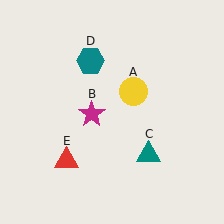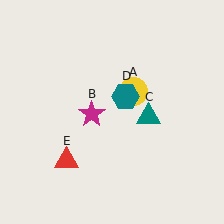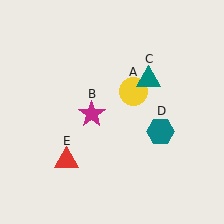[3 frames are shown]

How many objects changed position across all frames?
2 objects changed position: teal triangle (object C), teal hexagon (object D).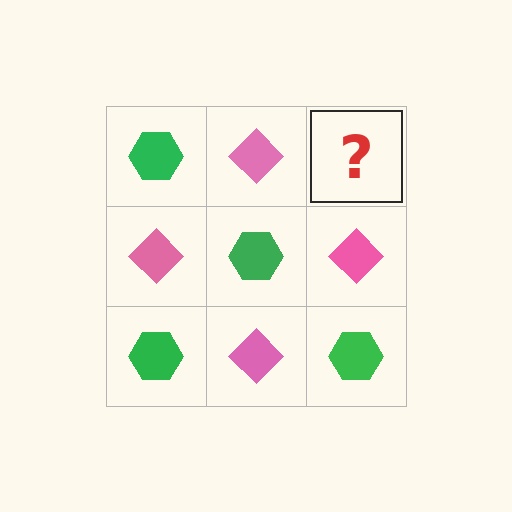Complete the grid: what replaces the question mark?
The question mark should be replaced with a green hexagon.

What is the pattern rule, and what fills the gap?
The rule is that it alternates green hexagon and pink diamond in a checkerboard pattern. The gap should be filled with a green hexagon.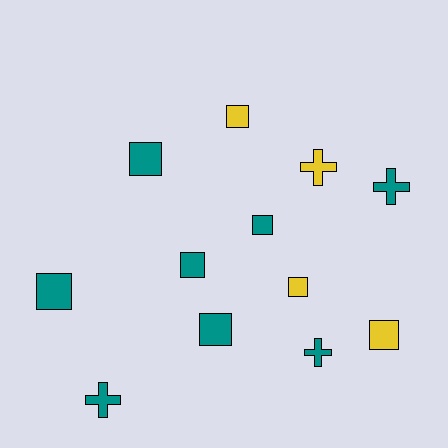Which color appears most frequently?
Teal, with 8 objects.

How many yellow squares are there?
There are 3 yellow squares.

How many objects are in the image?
There are 12 objects.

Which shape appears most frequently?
Square, with 8 objects.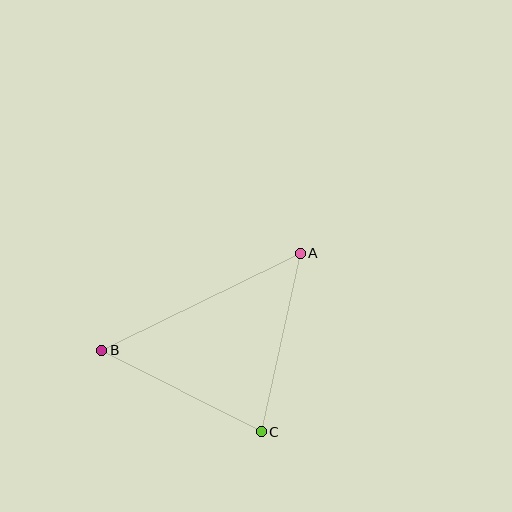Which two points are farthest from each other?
Points A and B are farthest from each other.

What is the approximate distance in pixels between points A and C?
The distance between A and C is approximately 183 pixels.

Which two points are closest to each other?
Points B and C are closest to each other.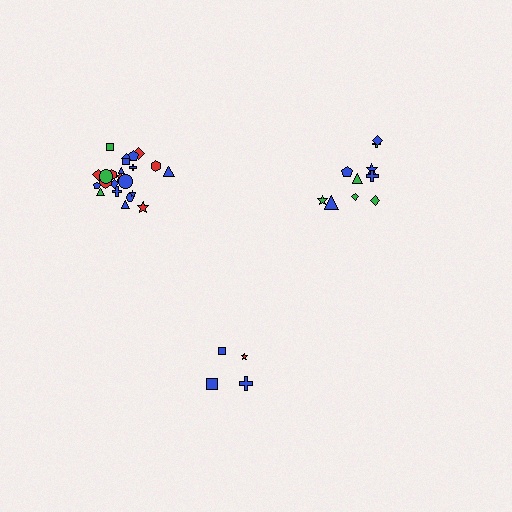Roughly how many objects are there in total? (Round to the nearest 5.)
Roughly 40 objects in total.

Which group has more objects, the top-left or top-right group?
The top-left group.